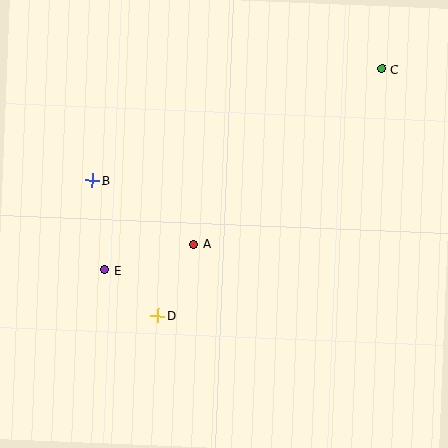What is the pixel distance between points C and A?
The distance between C and A is 257 pixels.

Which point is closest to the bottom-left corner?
Point D is closest to the bottom-left corner.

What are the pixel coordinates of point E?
Point E is at (105, 270).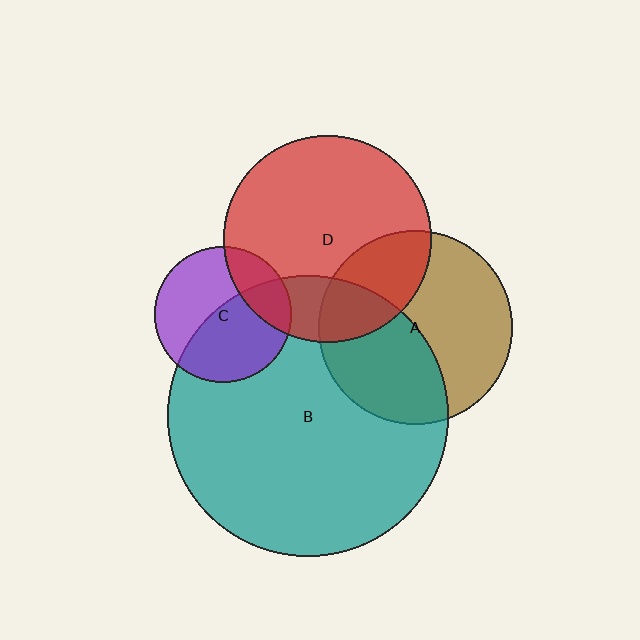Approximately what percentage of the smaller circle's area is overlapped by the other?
Approximately 50%.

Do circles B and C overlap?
Yes.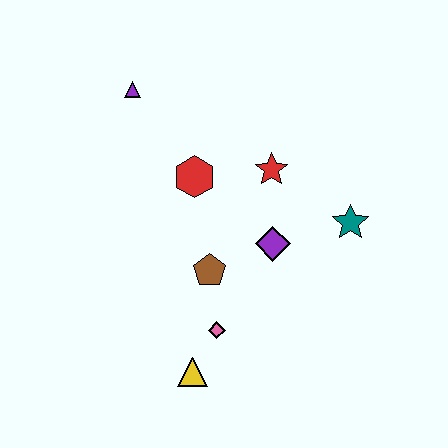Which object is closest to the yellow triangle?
The pink diamond is closest to the yellow triangle.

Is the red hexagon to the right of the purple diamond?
No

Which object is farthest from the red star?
The yellow triangle is farthest from the red star.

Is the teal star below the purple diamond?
No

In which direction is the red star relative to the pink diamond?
The red star is above the pink diamond.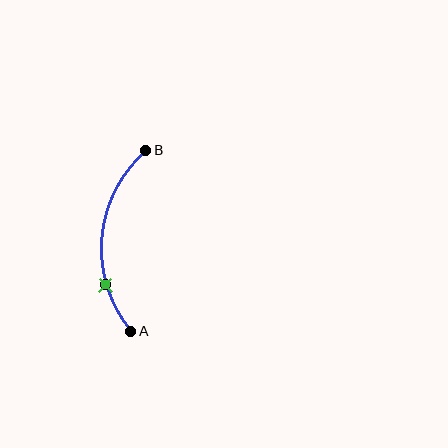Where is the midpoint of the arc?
The arc midpoint is the point on the curve farthest from the straight line joining A and B. It sits to the left of that line.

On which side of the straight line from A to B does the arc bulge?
The arc bulges to the left of the straight line connecting A and B.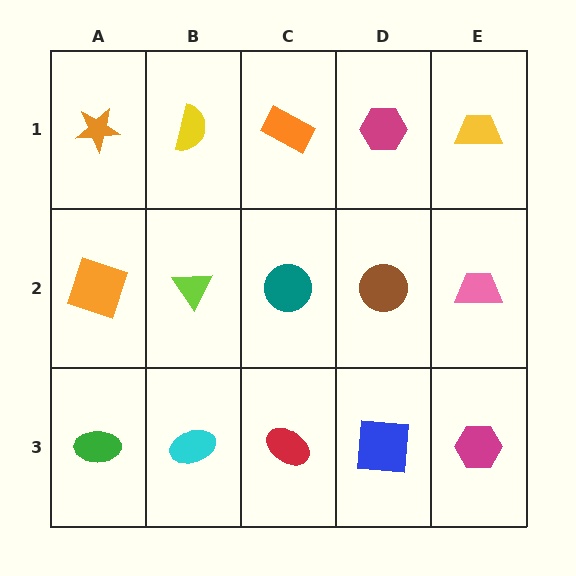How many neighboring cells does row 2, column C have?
4.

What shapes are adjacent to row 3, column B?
A lime triangle (row 2, column B), a green ellipse (row 3, column A), a red ellipse (row 3, column C).